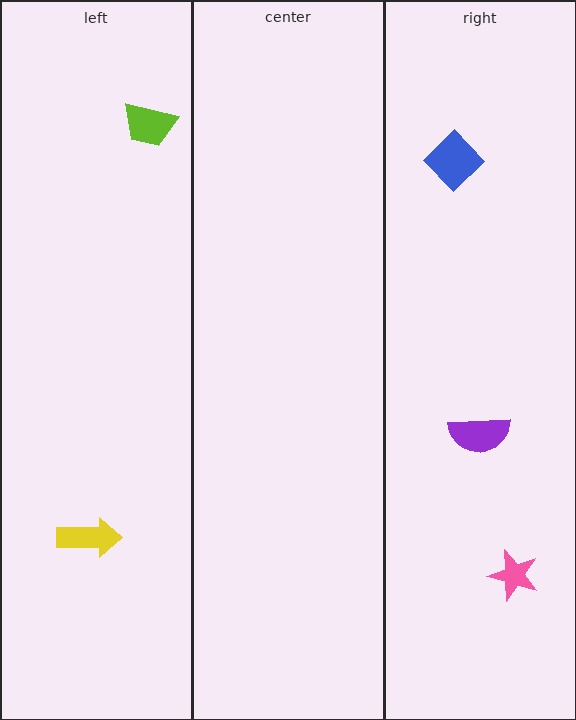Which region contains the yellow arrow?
The left region.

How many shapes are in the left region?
2.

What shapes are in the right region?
The pink star, the blue diamond, the purple semicircle.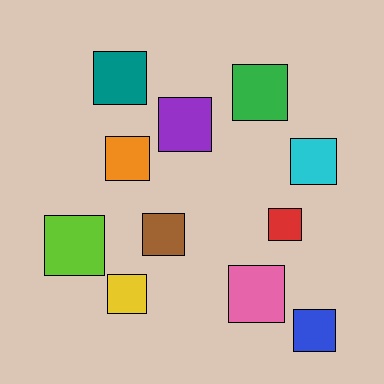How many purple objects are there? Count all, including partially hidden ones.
There is 1 purple object.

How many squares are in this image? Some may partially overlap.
There are 11 squares.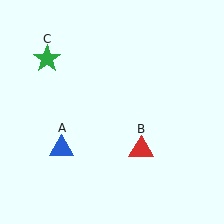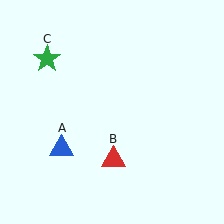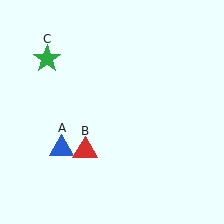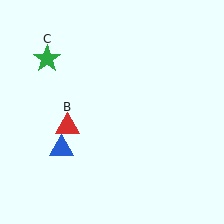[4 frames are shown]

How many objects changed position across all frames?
1 object changed position: red triangle (object B).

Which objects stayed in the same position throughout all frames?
Blue triangle (object A) and green star (object C) remained stationary.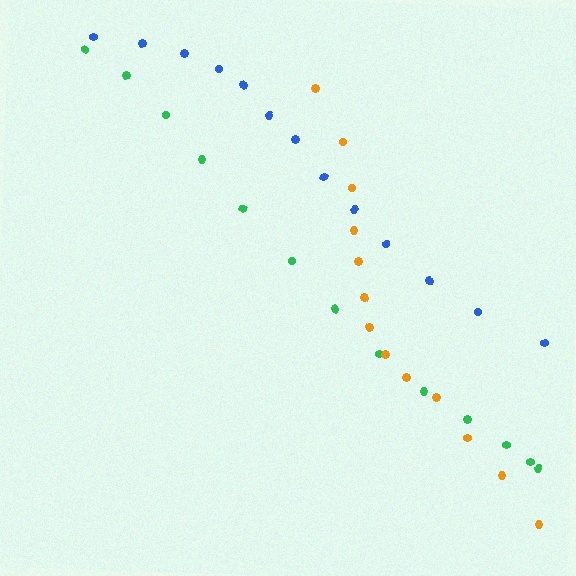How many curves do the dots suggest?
There are 3 distinct paths.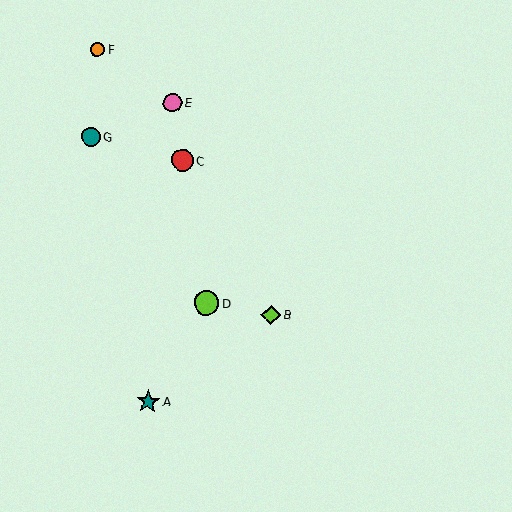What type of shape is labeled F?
Shape F is an orange circle.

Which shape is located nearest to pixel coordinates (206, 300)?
The lime circle (labeled D) at (207, 303) is nearest to that location.